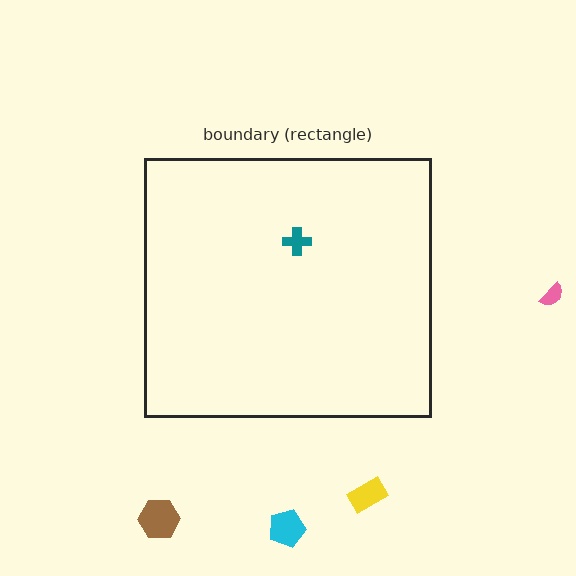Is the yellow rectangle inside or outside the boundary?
Outside.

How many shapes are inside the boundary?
1 inside, 4 outside.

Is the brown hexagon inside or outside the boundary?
Outside.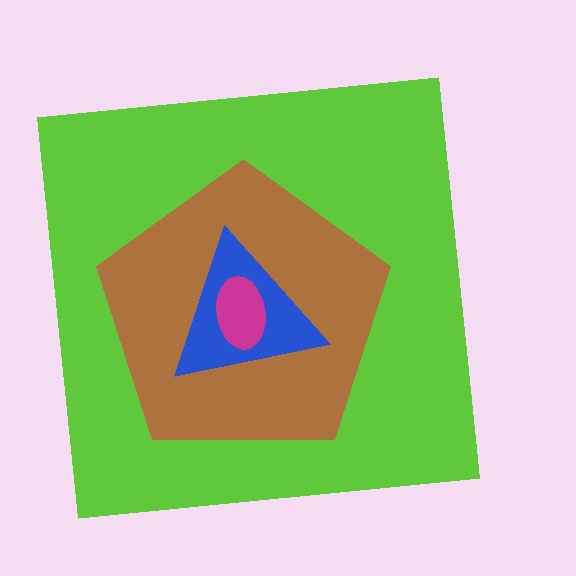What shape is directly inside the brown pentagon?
The blue triangle.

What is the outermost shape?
The lime square.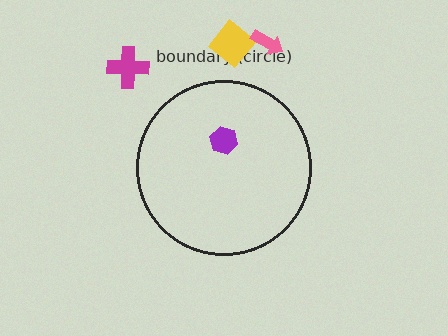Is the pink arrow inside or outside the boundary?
Outside.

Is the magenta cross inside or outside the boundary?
Outside.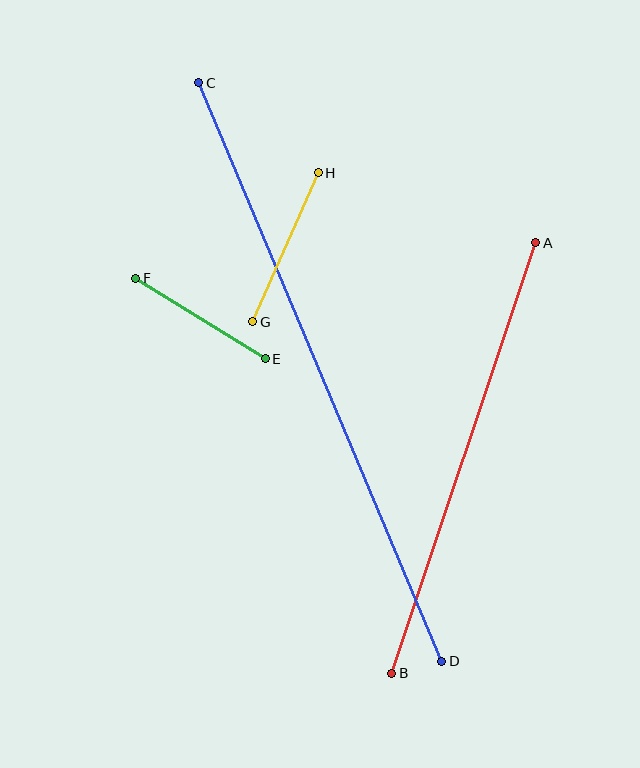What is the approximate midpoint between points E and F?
The midpoint is at approximately (201, 319) pixels.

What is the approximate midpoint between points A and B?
The midpoint is at approximately (464, 458) pixels.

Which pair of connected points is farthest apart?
Points C and D are farthest apart.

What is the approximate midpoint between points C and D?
The midpoint is at approximately (320, 372) pixels.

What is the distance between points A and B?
The distance is approximately 454 pixels.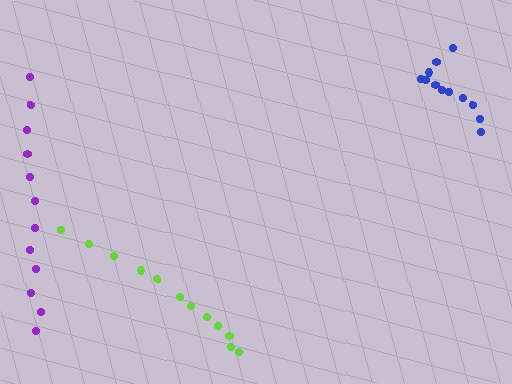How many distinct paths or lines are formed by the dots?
There are 3 distinct paths.